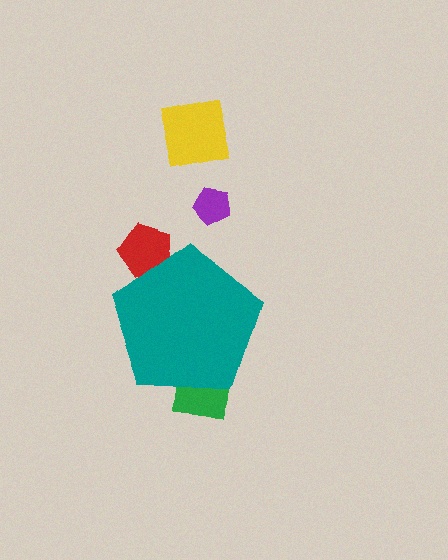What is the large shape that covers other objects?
A teal pentagon.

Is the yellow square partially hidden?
No, the yellow square is fully visible.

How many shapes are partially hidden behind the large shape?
2 shapes are partially hidden.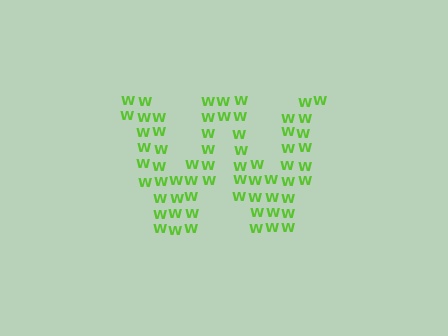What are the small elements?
The small elements are letter W's.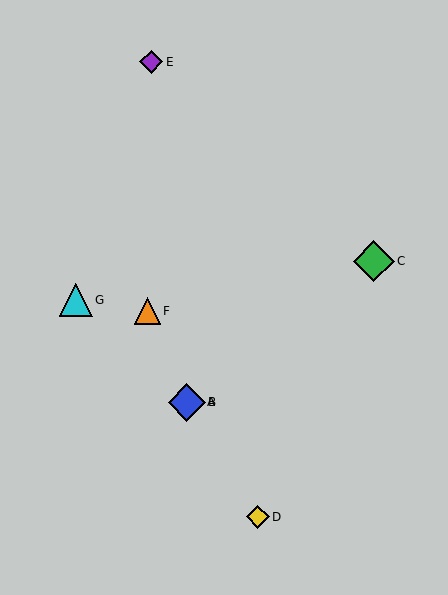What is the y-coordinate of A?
Object A is at y≈402.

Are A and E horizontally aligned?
No, A is at y≈402 and E is at y≈62.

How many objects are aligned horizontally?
2 objects (A, B) are aligned horizontally.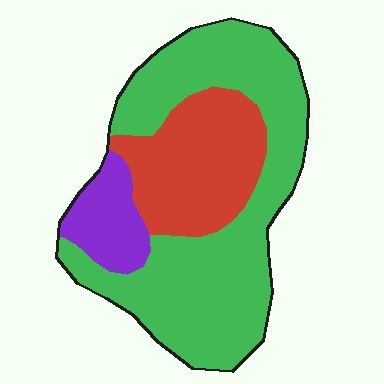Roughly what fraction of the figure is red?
Red takes up between a quarter and a half of the figure.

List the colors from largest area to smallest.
From largest to smallest: green, red, purple.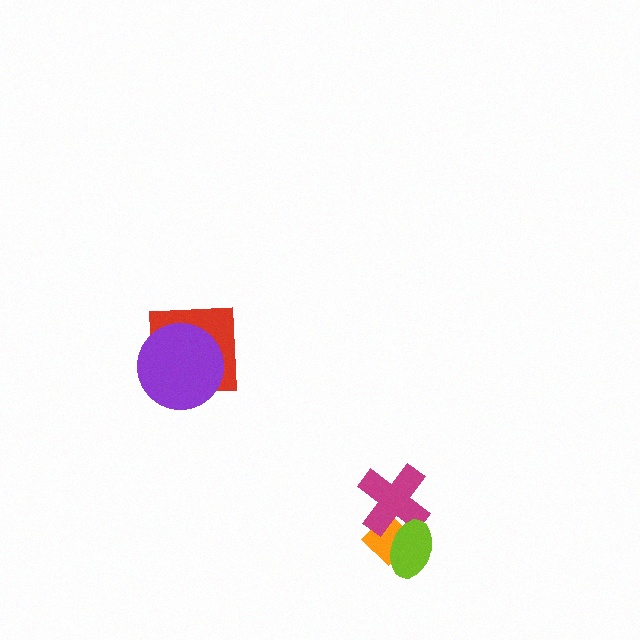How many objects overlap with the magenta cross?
2 objects overlap with the magenta cross.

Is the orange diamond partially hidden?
Yes, it is partially covered by another shape.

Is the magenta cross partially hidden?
Yes, it is partially covered by another shape.